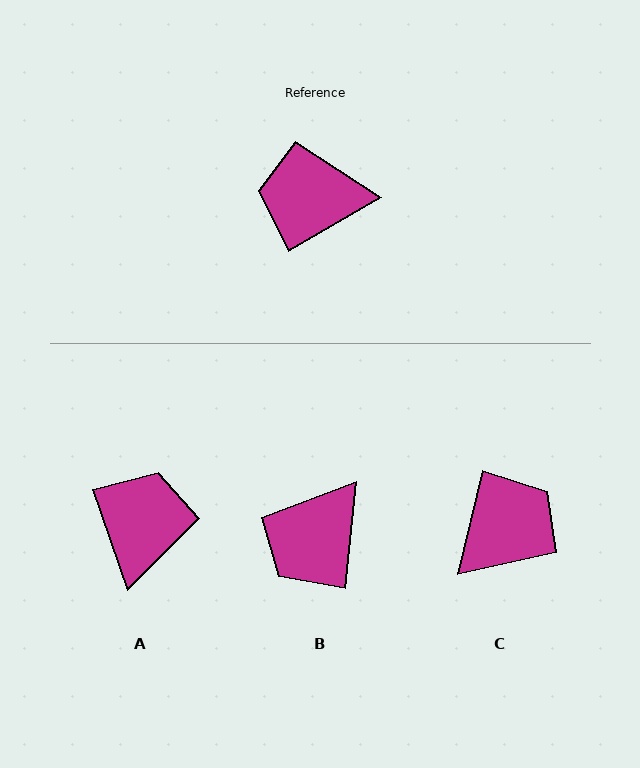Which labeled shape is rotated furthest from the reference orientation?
C, about 134 degrees away.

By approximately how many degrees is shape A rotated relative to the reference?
Approximately 102 degrees clockwise.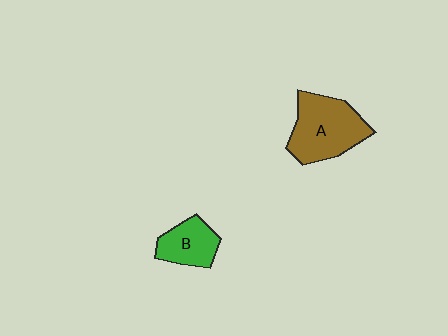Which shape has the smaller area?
Shape B (green).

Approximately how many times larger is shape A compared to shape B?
Approximately 1.7 times.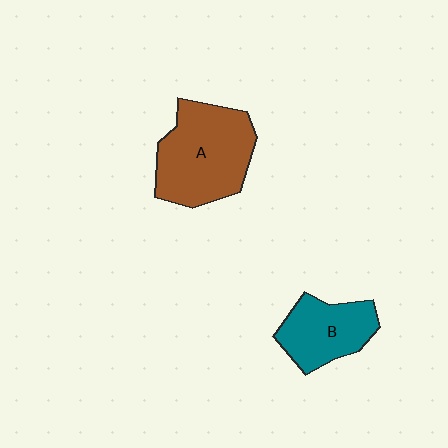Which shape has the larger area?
Shape A (brown).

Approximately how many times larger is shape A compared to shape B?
Approximately 1.5 times.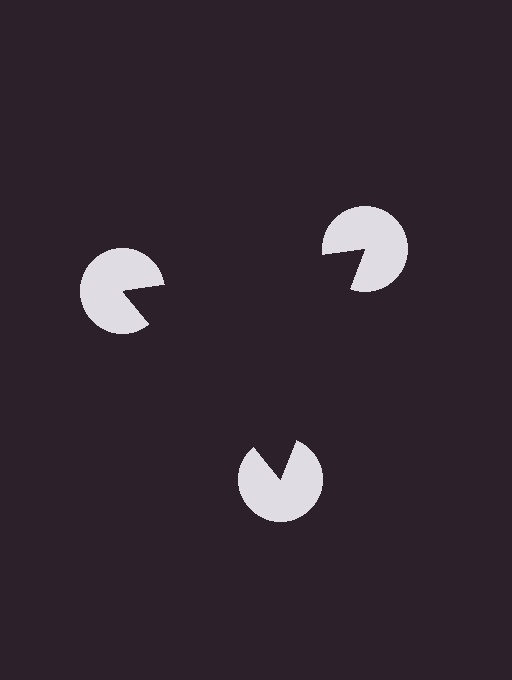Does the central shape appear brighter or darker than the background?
It typically appears slightly darker than the background, even though no actual brightness change is drawn.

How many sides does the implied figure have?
3 sides.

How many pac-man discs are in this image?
There are 3 — one at each vertex of the illusory triangle.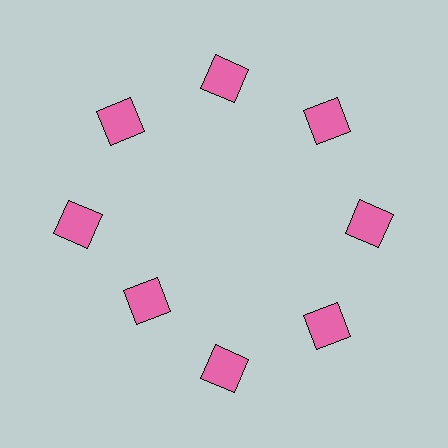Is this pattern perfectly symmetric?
No. The 8 pink squares are arranged in a ring, but one element near the 8 o'clock position is pulled inward toward the center, breaking the 8-fold rotational symmetry.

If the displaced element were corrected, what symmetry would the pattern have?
It would have 8-fold rotational symmetry — the pattern would map onto itself every 45 degrees.